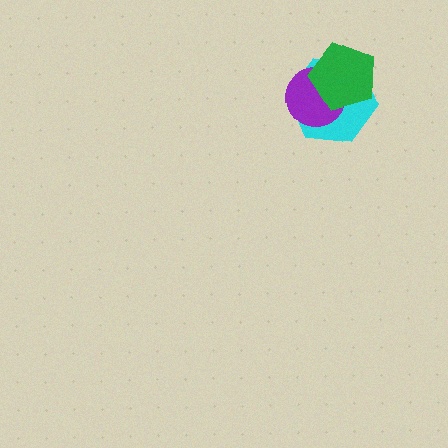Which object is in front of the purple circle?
The green pentagon is in front of the purple circle.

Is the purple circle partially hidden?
Yes, it is partially covered by another shape.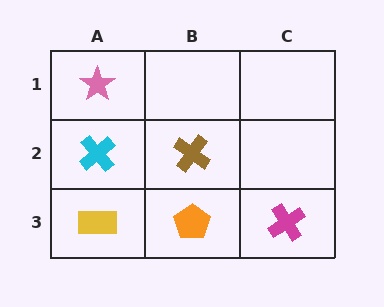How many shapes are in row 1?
1 shape.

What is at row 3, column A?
A yellow rectangle.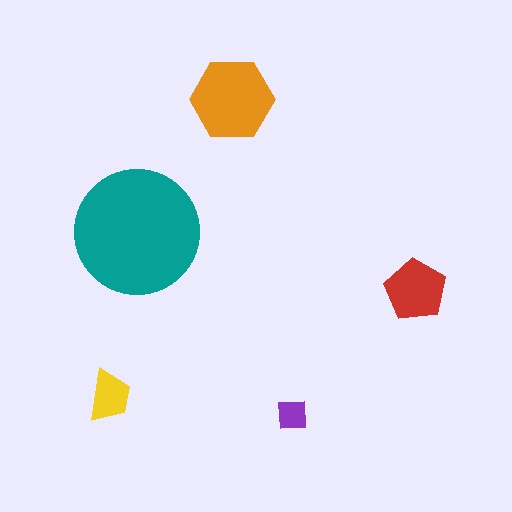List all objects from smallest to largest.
The purple square, the yellow trapezoid, the red pentagon, the orange hexagon, the teal circle.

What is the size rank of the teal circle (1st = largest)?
1st.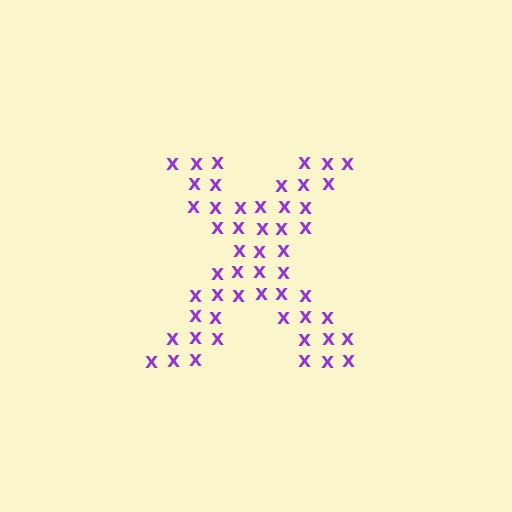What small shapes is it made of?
It is made of small letter X's.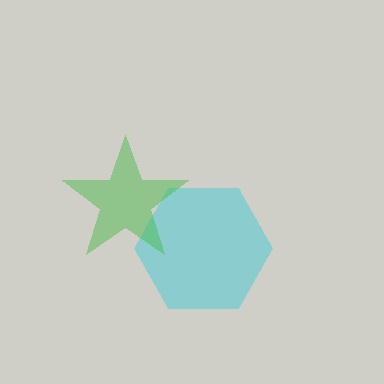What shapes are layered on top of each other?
The layered shapes are: a cyan hexagon, a green star.